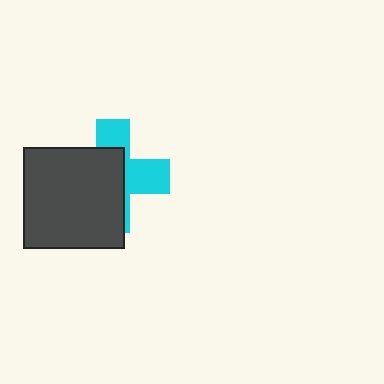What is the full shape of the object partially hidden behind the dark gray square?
The partially hidden object is a cyan cross.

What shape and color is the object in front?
The object in front is a dark gray square.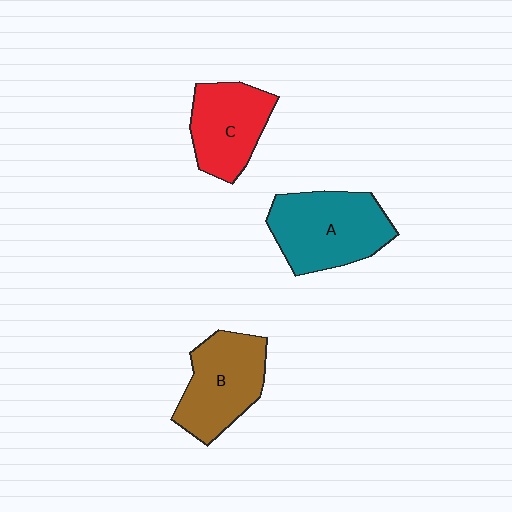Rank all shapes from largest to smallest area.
From largest to smallest: A (teal), B (brown), C (red).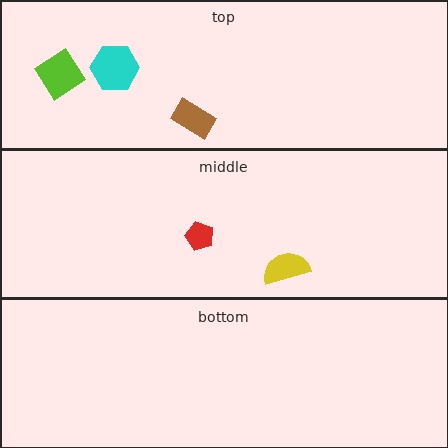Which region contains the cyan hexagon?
The top region.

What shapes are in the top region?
The cyan hexagon, the brown rectangle, the lime diamond.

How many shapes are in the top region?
3.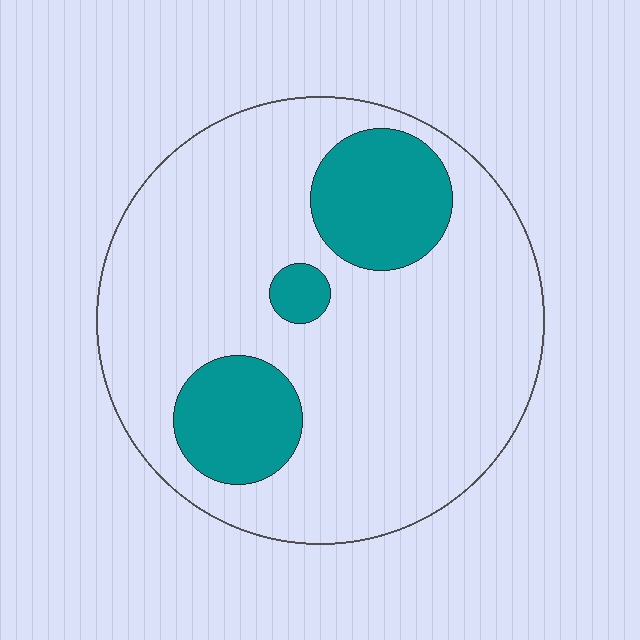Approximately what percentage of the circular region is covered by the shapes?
Approximately 20%.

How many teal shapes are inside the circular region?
3.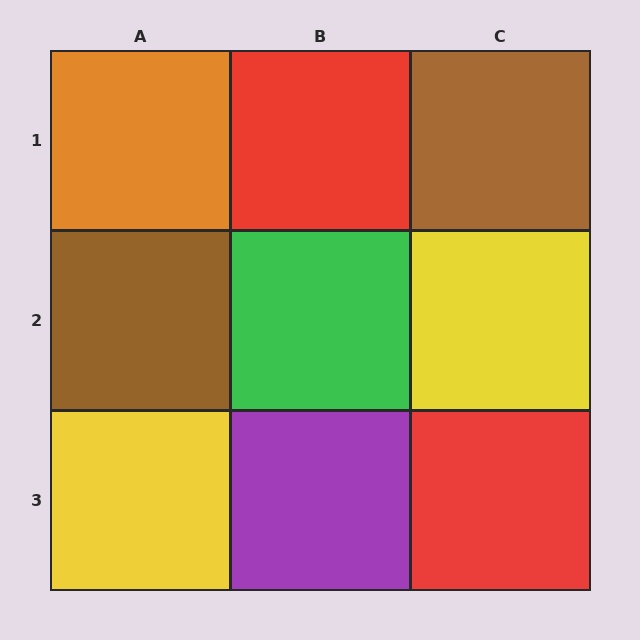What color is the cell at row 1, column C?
Brown.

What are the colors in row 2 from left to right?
Brown, green, yellow.